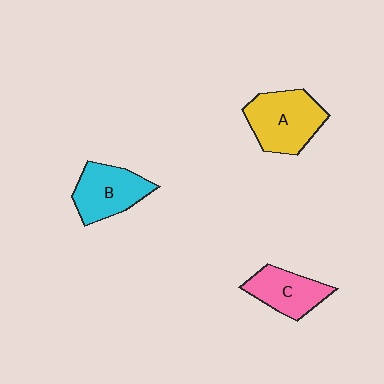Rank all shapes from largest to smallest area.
From largest to smallest: A (yellow), B (cyan), C (pink).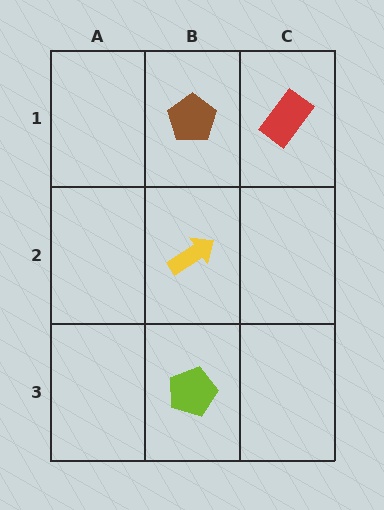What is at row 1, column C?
A red rectangle.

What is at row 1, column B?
A brown pentagon.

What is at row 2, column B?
A yellow arrow.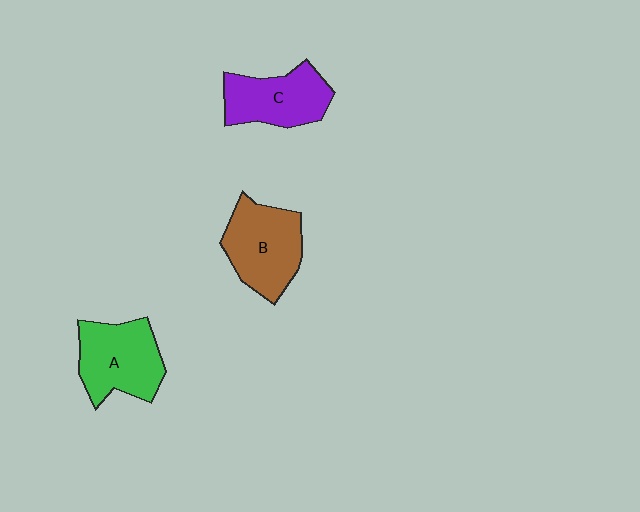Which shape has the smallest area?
Shape C (purple).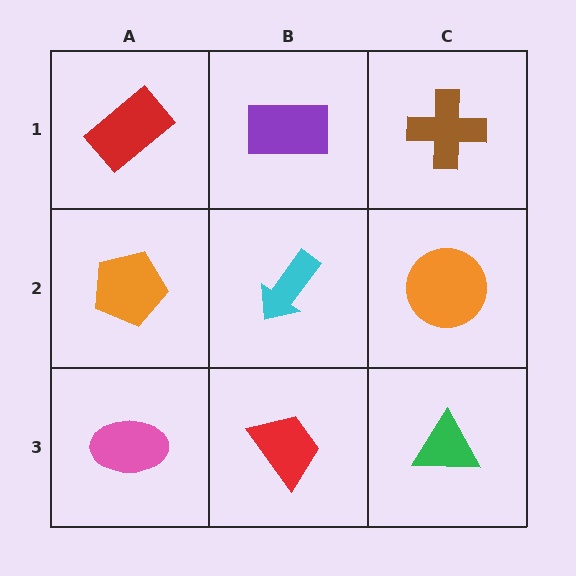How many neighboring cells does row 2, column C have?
3.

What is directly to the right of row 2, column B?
An orange circle.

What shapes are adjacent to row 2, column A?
A red rectangle (row 1, column A), a pink ellipse (row 3, column A), a cyan arrow (row 2, column B).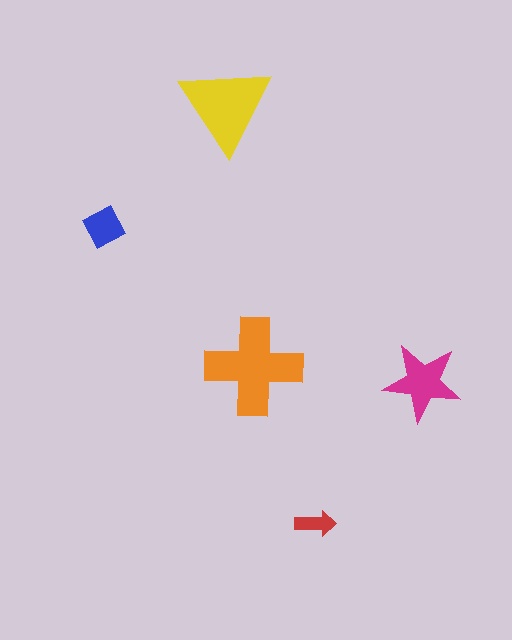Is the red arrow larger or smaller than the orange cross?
Smaller.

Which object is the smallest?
The red arrow.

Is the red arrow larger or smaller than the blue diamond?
Smaller.